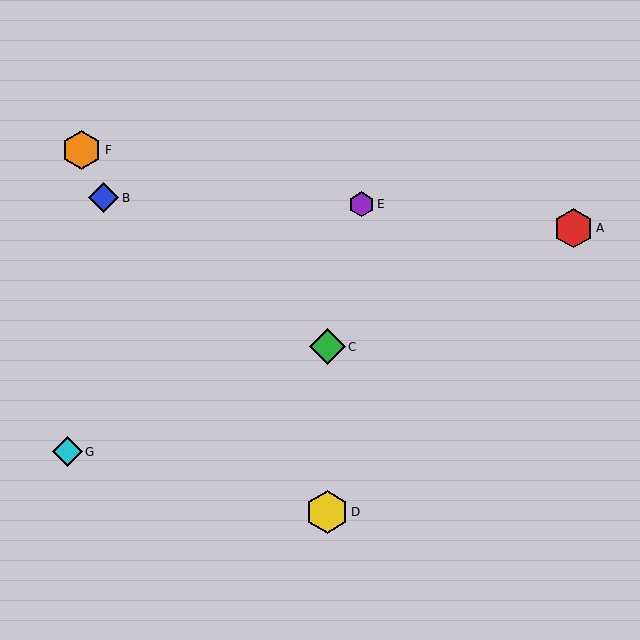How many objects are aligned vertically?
2 objects (C, D) are aligned vertically.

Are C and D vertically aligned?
Yes, both are at x≈327.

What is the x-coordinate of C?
Object C is at x≈327.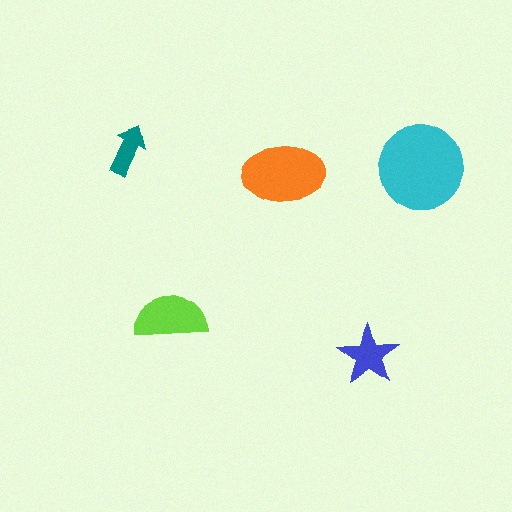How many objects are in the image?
There are 5 objects in the image.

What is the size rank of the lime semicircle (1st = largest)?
3rd.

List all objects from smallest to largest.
The teal arrow, the blue star, the lime semicircle, the orange ellipse, the cyan circle.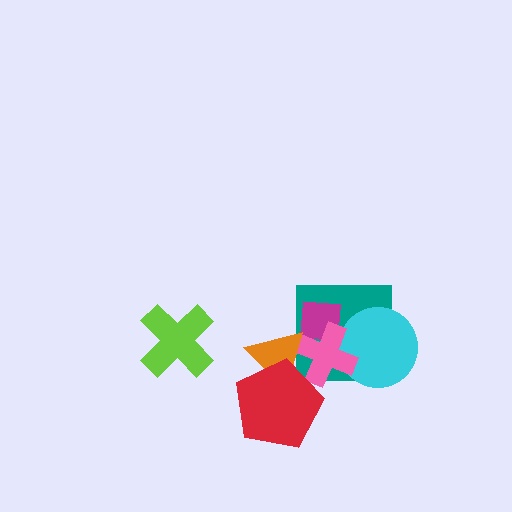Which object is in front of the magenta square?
The pink cross is in front of the magenta square.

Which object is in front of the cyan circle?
The pink cross is in front of the cyan circle.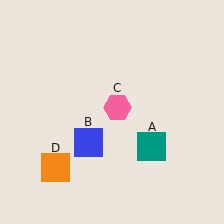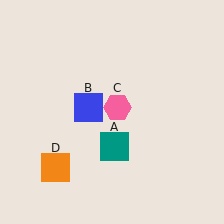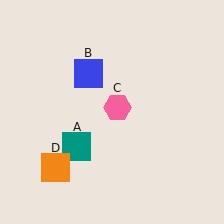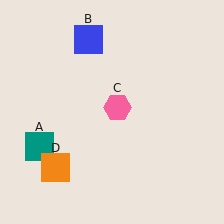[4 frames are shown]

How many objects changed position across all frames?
2 objects changed position: teal square (object A), blue square (object B).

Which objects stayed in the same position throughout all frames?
Pink hexagon (object C) and orange square (object D) remained stationary.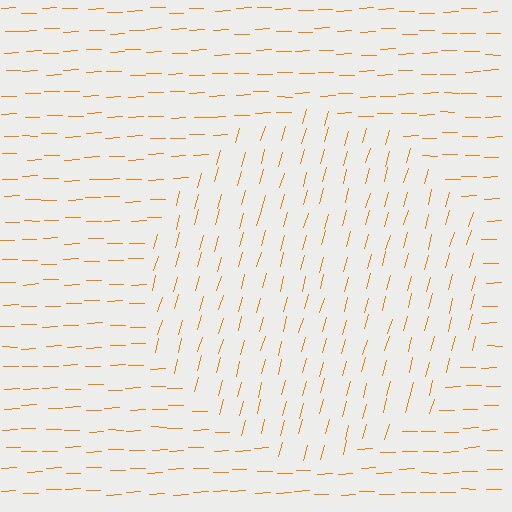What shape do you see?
I see a circle.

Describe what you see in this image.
The image is filled with small orange line segments. A circle region in the image has lines oriented differently from the surrounding lines, creating a visible texture boundary.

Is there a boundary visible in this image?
Yes, there is a texture boundary formed by a change in line orientation.